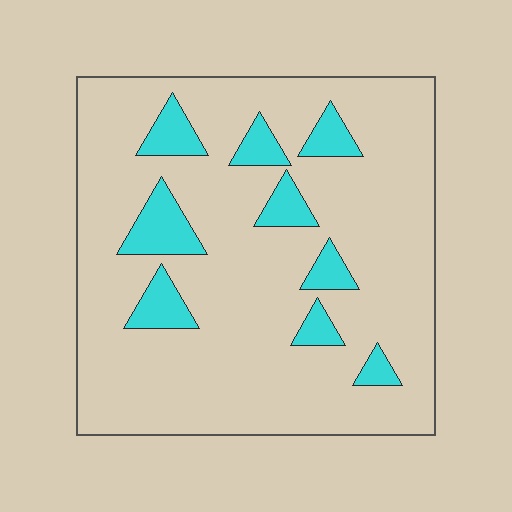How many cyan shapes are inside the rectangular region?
9.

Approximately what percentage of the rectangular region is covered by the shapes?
Approximately 15%.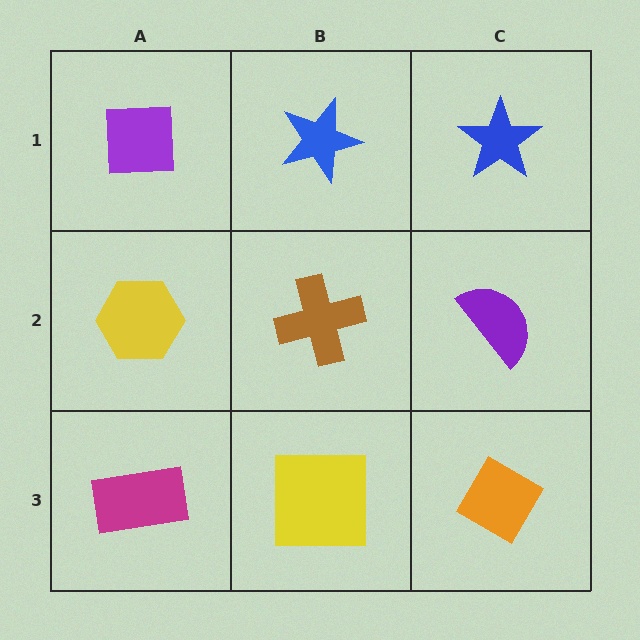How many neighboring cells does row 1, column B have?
3.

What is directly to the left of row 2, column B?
A yellow hexagon.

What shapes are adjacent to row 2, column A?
A purple square (row 1, column A), a magenta rectangle (row 3, column A), a brown cross (row 2, column B).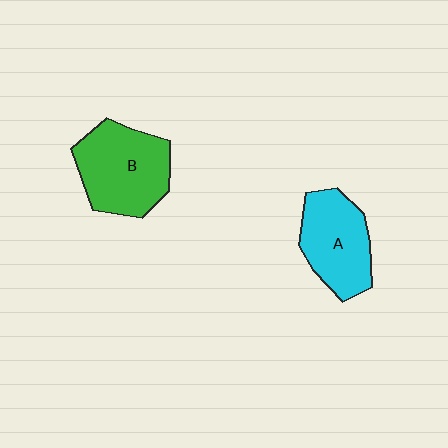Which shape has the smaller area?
Shape A (cyan).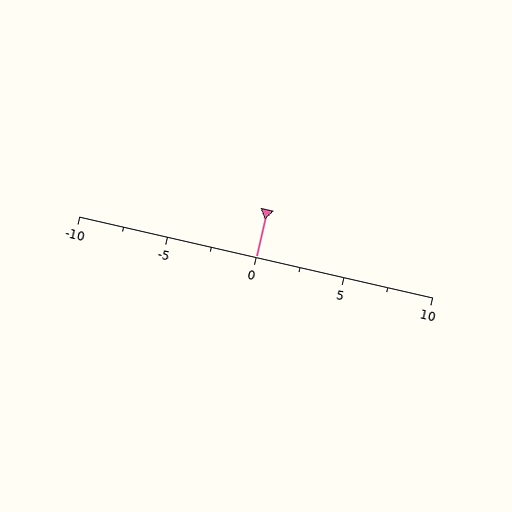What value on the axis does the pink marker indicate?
The marker indicates approximately 0.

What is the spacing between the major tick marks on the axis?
The major ticks are spaced 5 apart.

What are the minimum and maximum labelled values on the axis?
The axis runs from -10 to 10.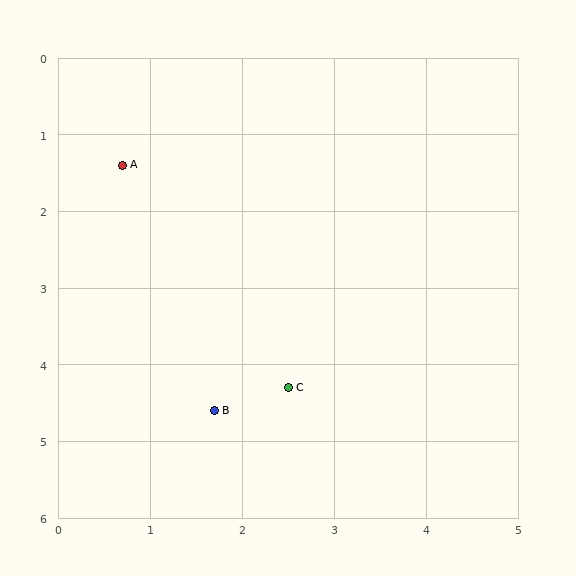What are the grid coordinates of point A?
Point A is at approximately (0.7, 1.4).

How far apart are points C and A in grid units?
Points C and A are about 3.4 grid units apart.